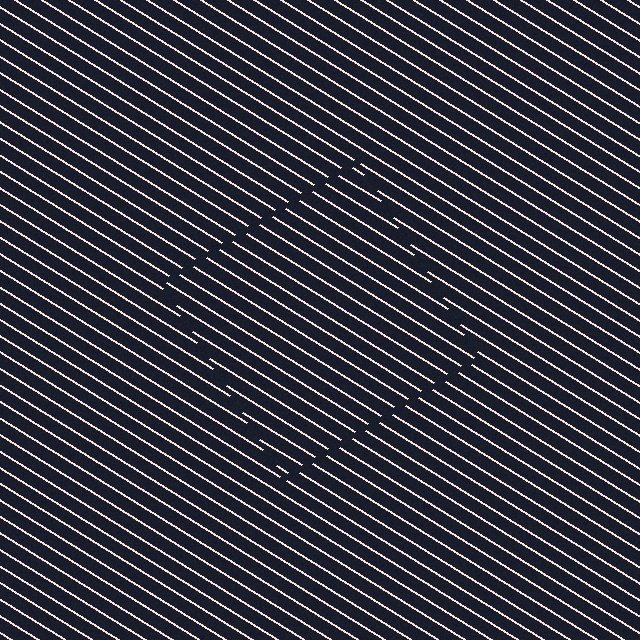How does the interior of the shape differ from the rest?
The interior of the shape contains the same grating, shifted by half a period — the contour is defined by the phase discontinuity where line-ends from the inner and outer gratings abut.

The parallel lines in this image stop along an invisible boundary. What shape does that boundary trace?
An illusory square. The interior of the shape contains the same grating, shifted by half a period — the contour is defined by the phase discontinuity where line-ends from the inner and outer gratings abut.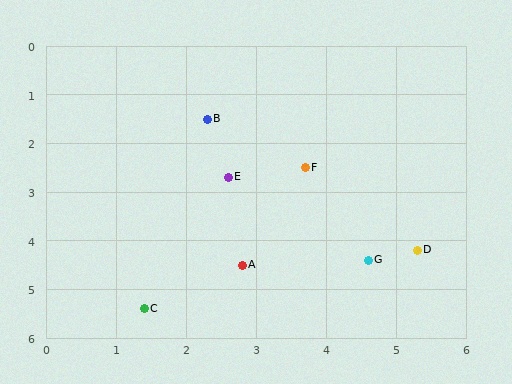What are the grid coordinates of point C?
Point C is at approximately (1.4, 5.4).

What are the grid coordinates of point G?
Point G is at approximately (4.6, 4.4).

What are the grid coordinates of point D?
Point D is at approximately (5.3, 4.2).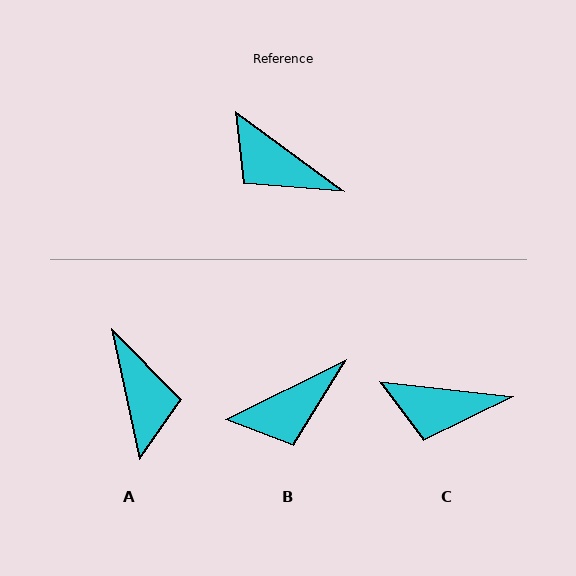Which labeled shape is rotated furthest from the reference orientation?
A, about 139 degrees away.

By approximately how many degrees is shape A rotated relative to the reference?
Approximately 139 degrees counter-clockwise.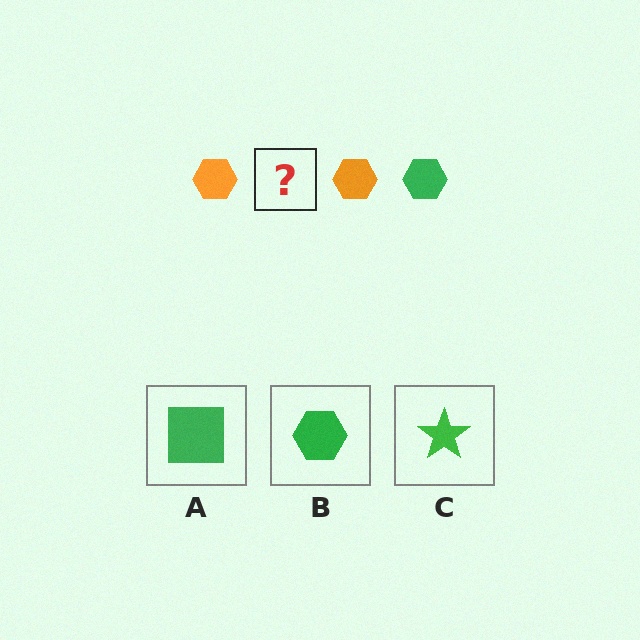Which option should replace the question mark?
Option B.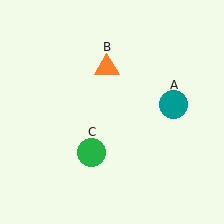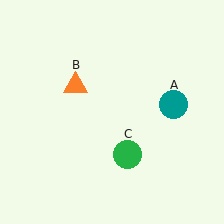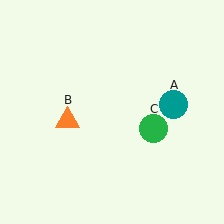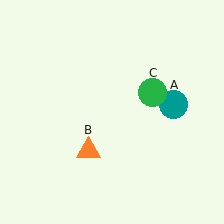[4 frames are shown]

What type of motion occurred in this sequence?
The orange triangle (object B), green circle (object C) rotated counterclockwise around the center of the scene.